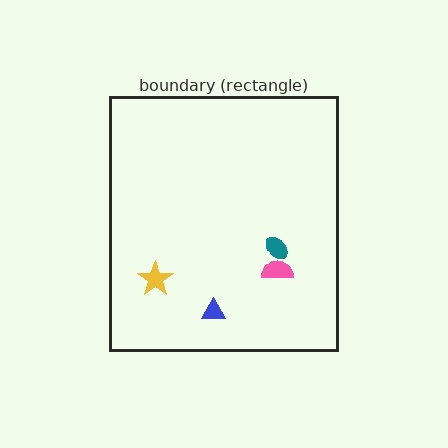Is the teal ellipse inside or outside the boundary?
Inside.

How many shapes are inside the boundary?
4 inside, 0 outside.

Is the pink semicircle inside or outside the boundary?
Inside.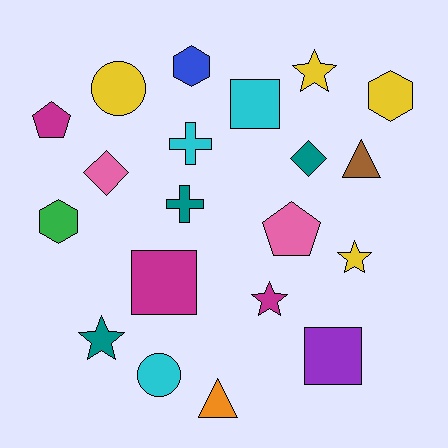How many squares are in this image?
There are 3 squares.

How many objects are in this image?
There are 20 objects.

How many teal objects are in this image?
There are 3 teal objects.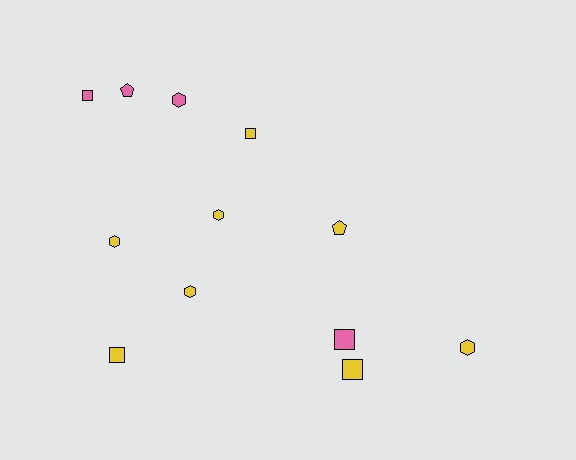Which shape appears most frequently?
Hexagon, with 5 objects.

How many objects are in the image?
There are 12 objects.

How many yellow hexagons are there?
There are 4 yellow hexagons.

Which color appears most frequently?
Yellow, with 8 objects.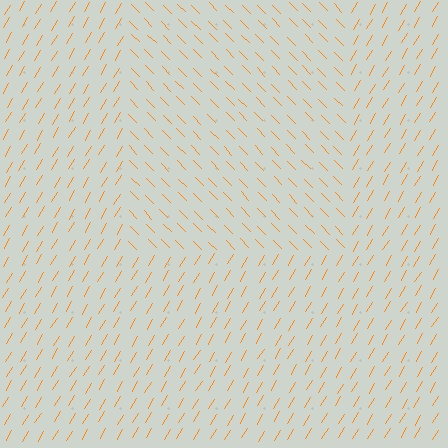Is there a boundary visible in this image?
Yes, there is a texture boundary formed by a change in line orientation.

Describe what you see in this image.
The image is filled with small orange line segments. A rectangle region in the image has lines oriented differently from the surrounding lines, creating a visible texture boundary.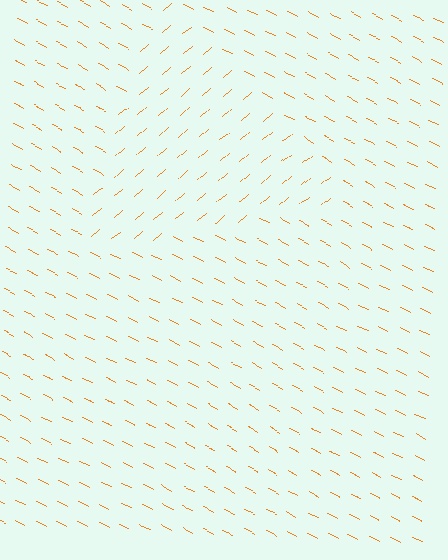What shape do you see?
I see a triangle.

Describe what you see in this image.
The image is filled with small orange line segments. A triangle region in the image has lines oriented differently from the surrounding lines, creating a visible texture boundary.